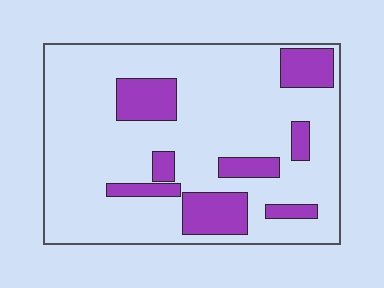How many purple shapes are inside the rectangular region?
8.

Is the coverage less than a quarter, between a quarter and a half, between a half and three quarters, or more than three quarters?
Less than a quarter.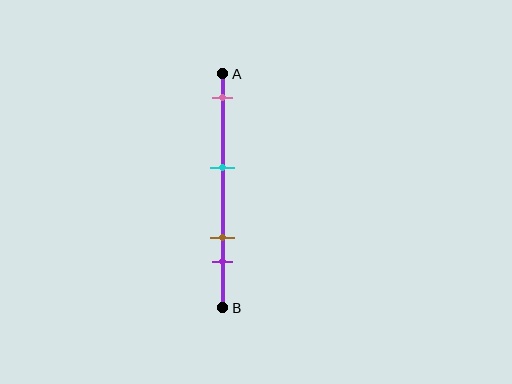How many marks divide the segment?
There are 4 marks dividing the segment.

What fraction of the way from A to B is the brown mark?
The brown mark is approximately 70% (0.7) of the way from A to B.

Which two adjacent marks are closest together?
The brown and purple marks are the closest adjacent pair.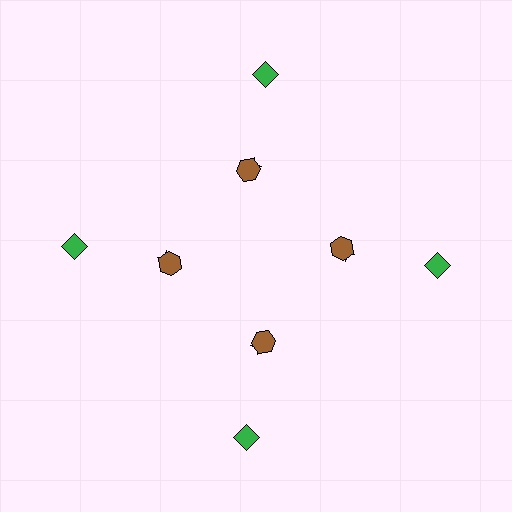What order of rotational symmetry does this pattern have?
This pattern has 4-fold rotational symmetry.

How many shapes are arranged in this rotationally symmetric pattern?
There are 12 shapes, arranged in 4 groups of 3.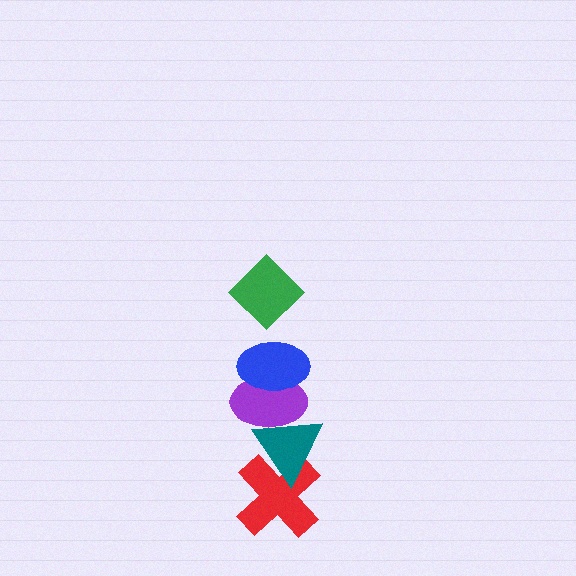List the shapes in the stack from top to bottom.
From top to bottom: the green diamond, the blue ellipse, the purple ellipse, the teal triangle, the red cross.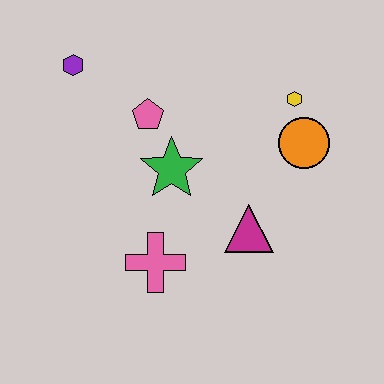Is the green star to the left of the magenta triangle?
Yes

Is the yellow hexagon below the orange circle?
No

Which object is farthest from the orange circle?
The purple hexagon is farthest from the orange circle.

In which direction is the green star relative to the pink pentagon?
The green star is below the pink pentagon.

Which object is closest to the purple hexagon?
The pink pentagon is closest to the purple hexagon.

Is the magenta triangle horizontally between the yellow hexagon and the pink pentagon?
Yes